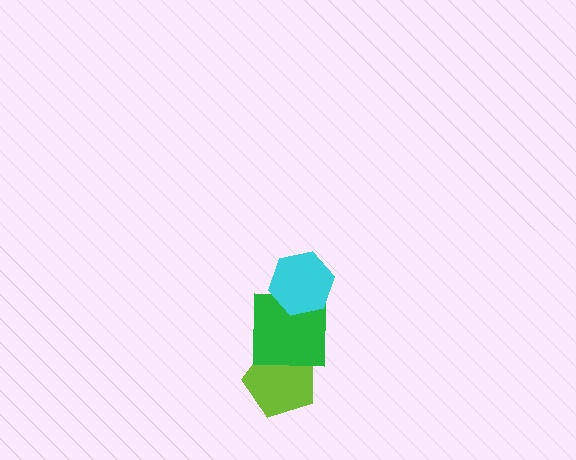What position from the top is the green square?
The green square is 2nd from the top.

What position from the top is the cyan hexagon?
The cyan hexagon is 1st from the top.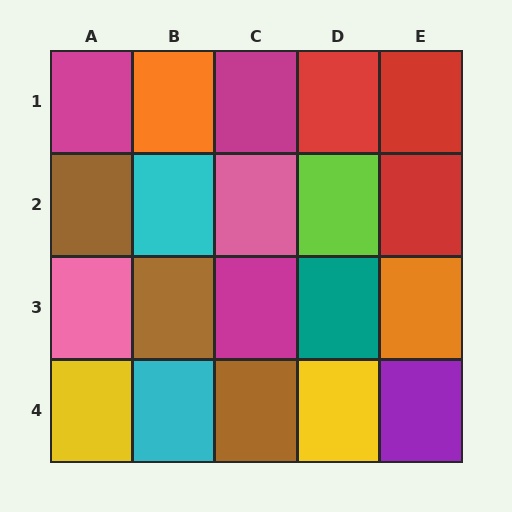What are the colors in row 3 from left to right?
Pink, brown, magenta, teal, orange.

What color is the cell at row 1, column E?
Red.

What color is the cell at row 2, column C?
Pink.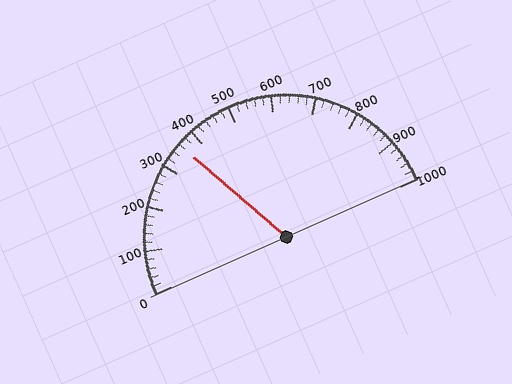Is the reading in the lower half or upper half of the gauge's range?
The reading is in the lower half of the range (0 to 1000).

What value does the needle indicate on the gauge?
The needle indicates approximately 360.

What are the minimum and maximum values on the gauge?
The gauge ranges from 0 to 1000.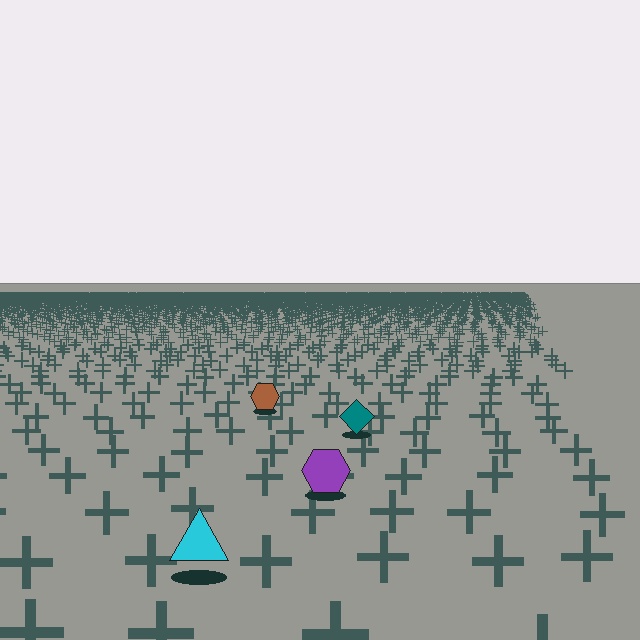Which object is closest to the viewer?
The cyan triangle is closest. The texture marks near it are larger and more spread out.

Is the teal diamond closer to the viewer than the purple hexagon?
No. The purple hexagon is closer — you can tell from the texture gradient: the ground texture is coarser near it.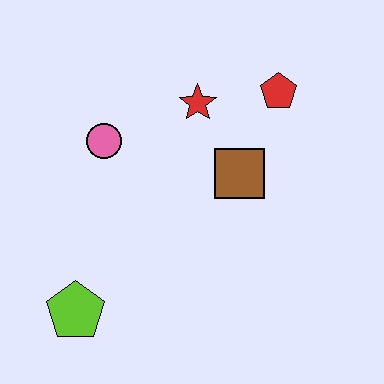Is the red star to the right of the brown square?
No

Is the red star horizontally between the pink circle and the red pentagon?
Yes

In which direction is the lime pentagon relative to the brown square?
The lime pentagon is to the left of the brown square.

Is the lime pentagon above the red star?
No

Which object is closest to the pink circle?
The red star is closest to the pink circle.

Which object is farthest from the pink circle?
The red pentagon is farthest from the pink circle.